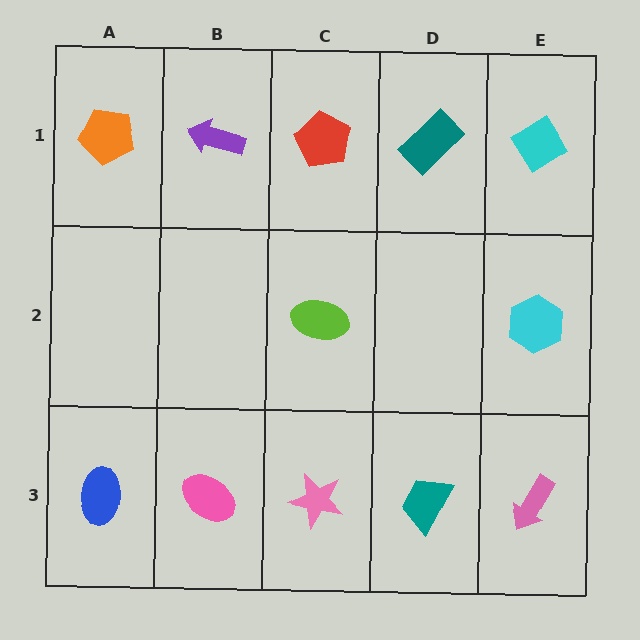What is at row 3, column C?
A pink star.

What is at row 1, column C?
A red pentagon.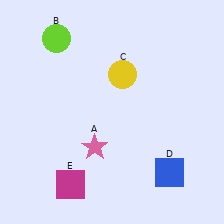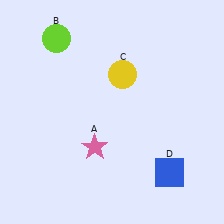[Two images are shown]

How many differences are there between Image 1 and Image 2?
There is 1 difference between the two images.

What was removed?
The magenta square (E) was removed in Image 2.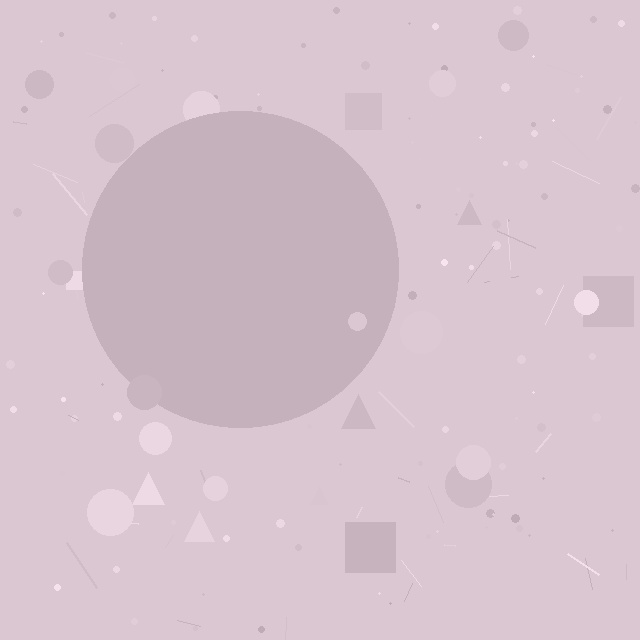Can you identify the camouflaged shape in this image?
The camouflaged shape is a circle.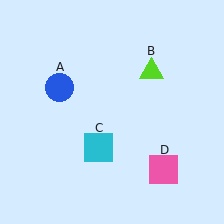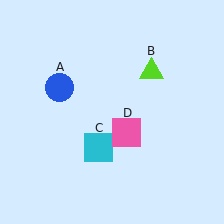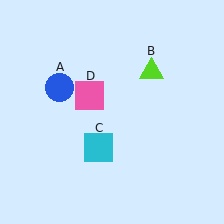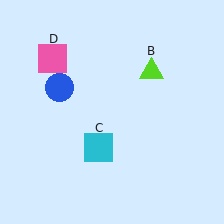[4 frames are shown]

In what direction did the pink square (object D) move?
The pink square (object D) moved up and to the left.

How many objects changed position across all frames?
1 object changed position: pink square (object D).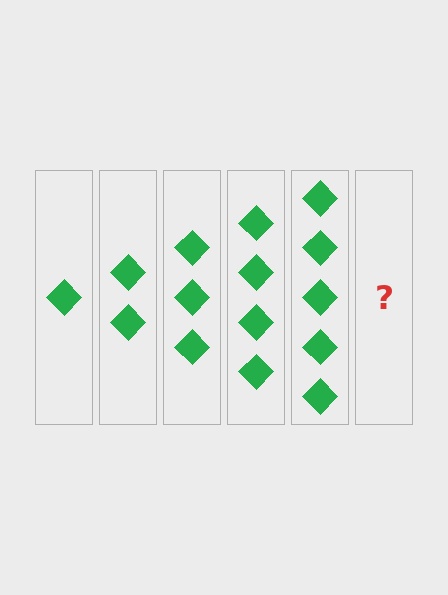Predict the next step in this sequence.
The next step is 6 diamonds.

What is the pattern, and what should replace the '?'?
The pattern is that each step adds one more diamond. The '?' should be 6 diamonds.